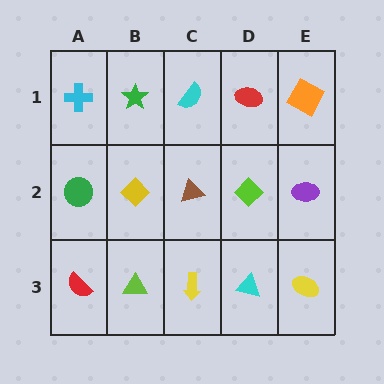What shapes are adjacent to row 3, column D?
A lime diamond (row 2, column D), a yellow arrow (row 3, column C), a yellow ellipse (row 3, column E).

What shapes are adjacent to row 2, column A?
A cyan cross (row 1, column A), a red semicircle (row 3, column A), a yellow diamond (row 2, column B).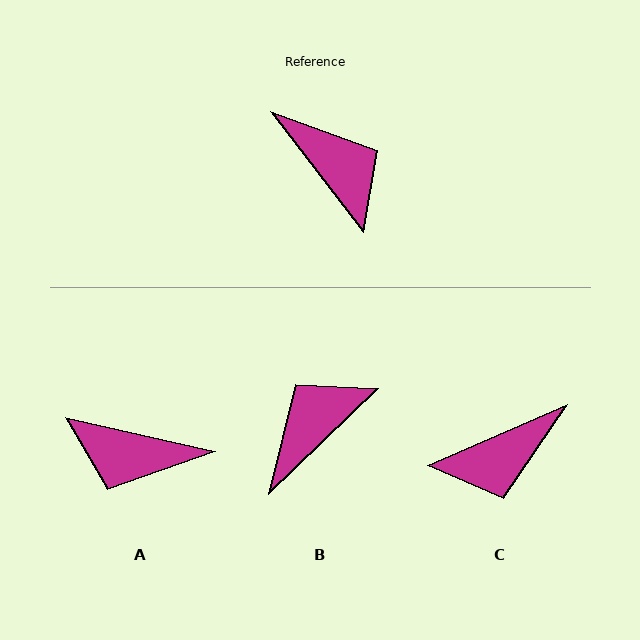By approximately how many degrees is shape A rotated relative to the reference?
Approximately 140 degrees clockwise.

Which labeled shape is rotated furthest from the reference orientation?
A, about 140 degrees away.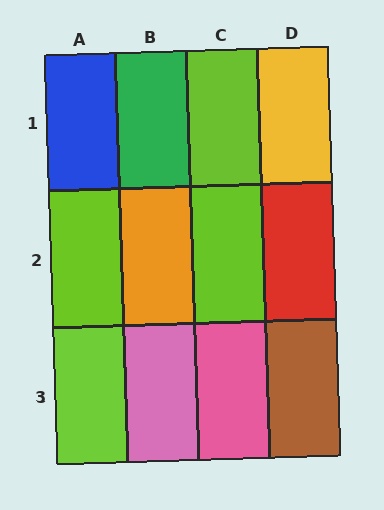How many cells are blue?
1 cell is blue.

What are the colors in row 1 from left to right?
Blue, green, lime, yellow.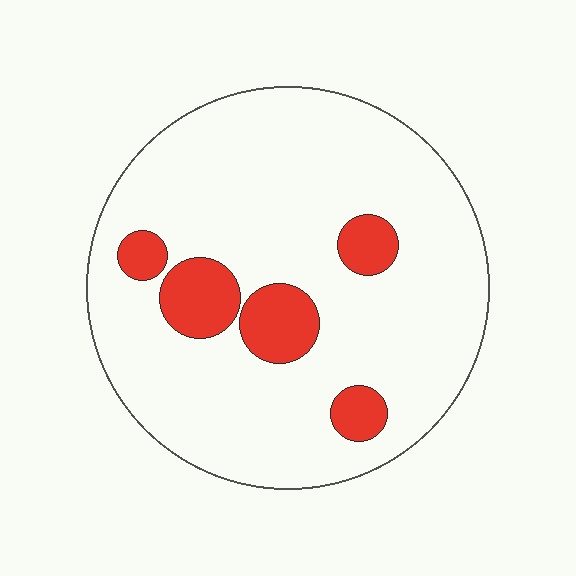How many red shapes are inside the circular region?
5.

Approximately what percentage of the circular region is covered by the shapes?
Approximately 15%.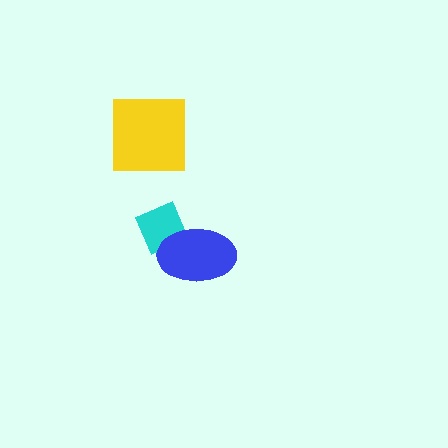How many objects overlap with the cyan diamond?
1 object overlaps with the cyan diamond.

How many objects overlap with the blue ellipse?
1 object overlaps with the blue ellipse.